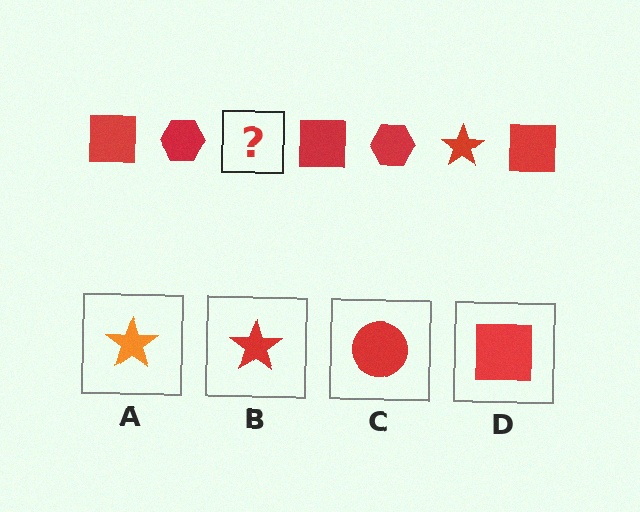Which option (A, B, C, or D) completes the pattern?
B.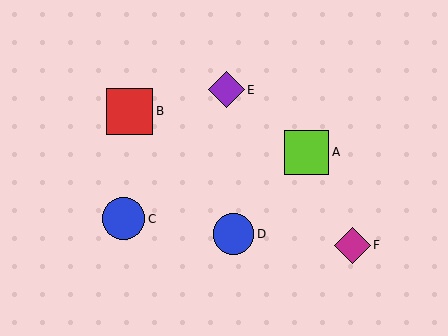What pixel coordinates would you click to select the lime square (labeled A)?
Click at (307, 152) to select the lime square A.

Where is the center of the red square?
The center of the red square is at (130, 111).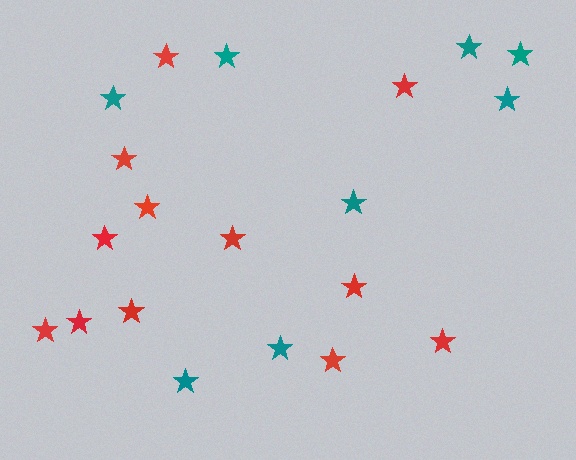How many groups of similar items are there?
There are 2 groups: one group of teal stars (8) and one group of red stars (12).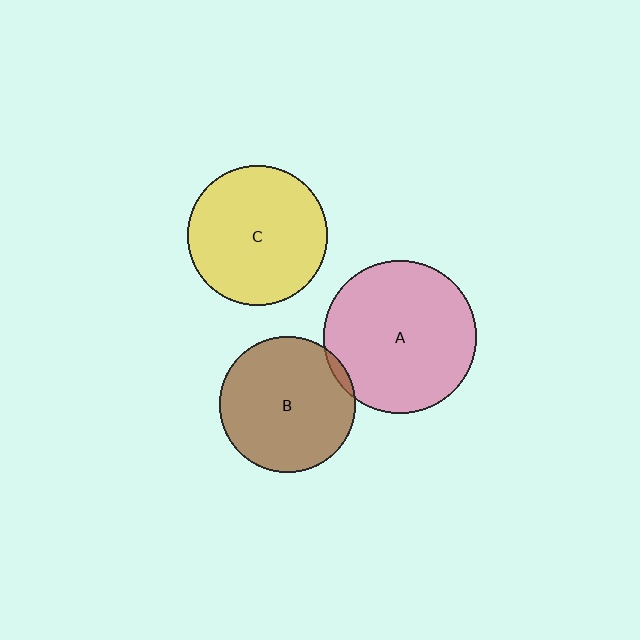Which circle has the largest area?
Circle A (pink).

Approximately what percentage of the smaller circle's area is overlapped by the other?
Approximately 5%.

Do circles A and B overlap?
Yes.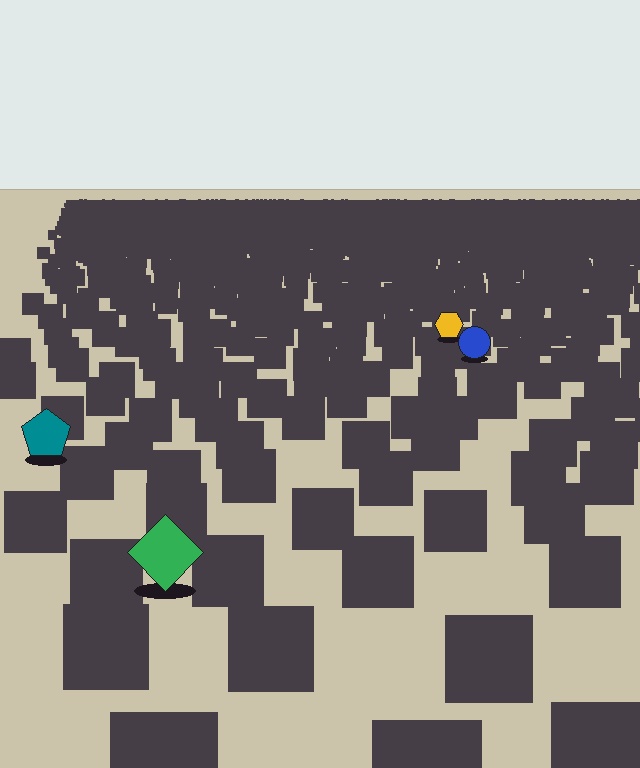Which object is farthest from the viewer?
The yellow hexagon is farthest from the viewer. It appears smaller and the ground texture around it is denser.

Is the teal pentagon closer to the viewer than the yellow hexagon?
Yes. The teal pentagon is closer — you can tell from the texture gradient: the ground texture is coarser near it.